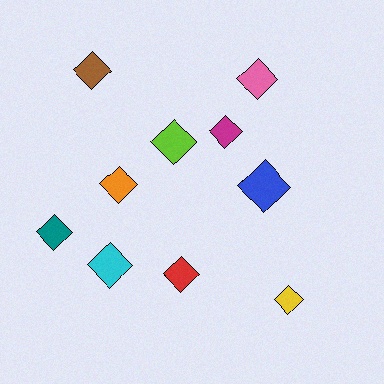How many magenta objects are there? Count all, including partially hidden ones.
There is 1 magenta object.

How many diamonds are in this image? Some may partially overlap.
There are 10 diamonds.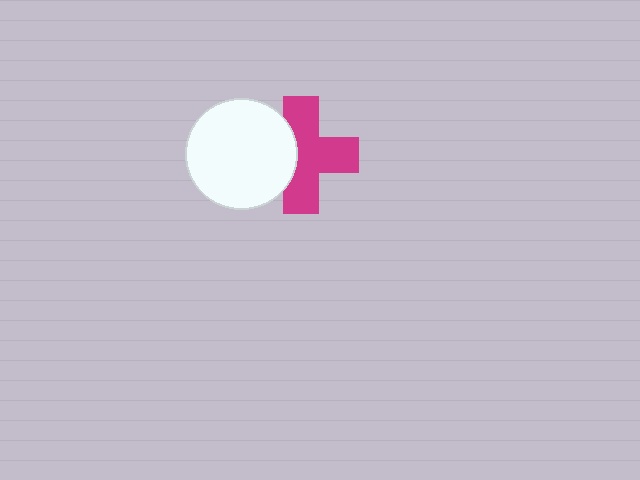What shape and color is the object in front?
The object in front is a white circle.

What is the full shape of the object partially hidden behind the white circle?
The partially hidden object is a magenta cross.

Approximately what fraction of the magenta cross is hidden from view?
Roughly 31% of the magenta cross is hidden behind the white circle.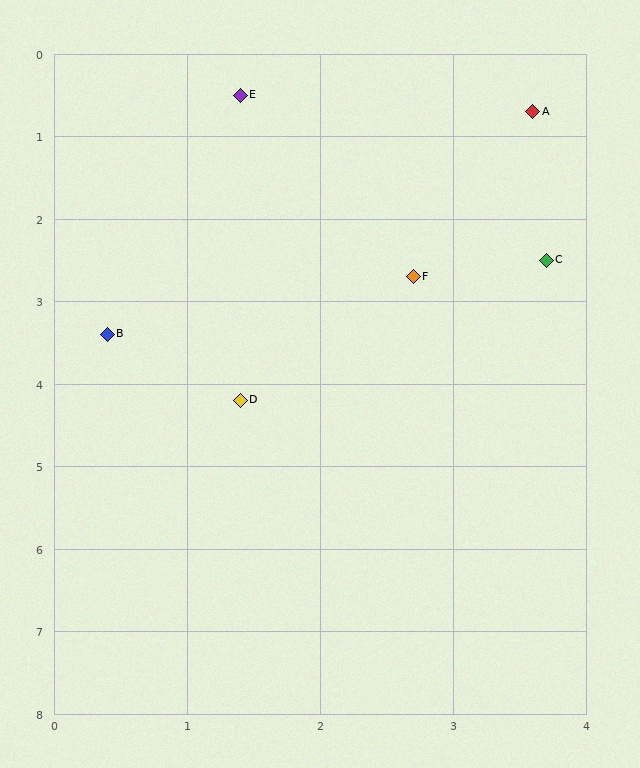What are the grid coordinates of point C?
Point C is at approximately (3.7, 2.5).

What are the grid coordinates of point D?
Point D is at approximately (1.4, 4.2).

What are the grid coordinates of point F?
Point F is at approximately (2.7, 2.7).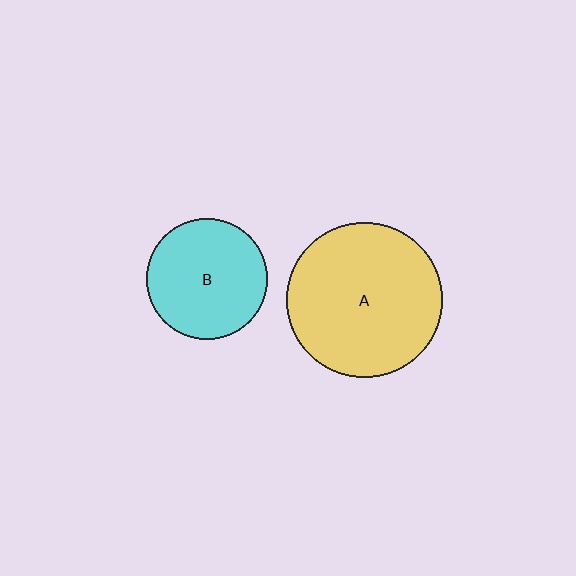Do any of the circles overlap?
No, none of the circles overlap.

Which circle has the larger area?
Circle A (yellow).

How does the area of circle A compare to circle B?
Approximately 1.7 times.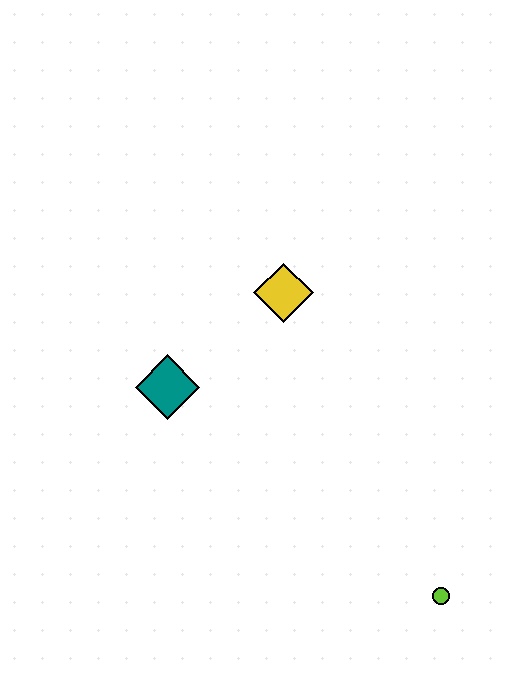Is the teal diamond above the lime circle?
Yes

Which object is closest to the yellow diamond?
The teal diamond is closest to the yellow diamond.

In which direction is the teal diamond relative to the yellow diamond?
The teal diamond is to the left of the yellow diamond.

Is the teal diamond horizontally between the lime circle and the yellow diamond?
No